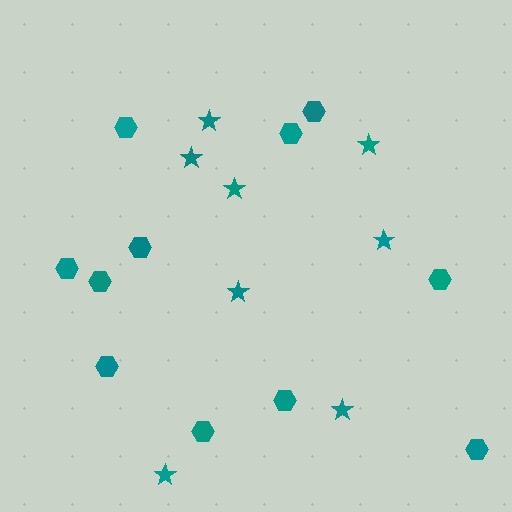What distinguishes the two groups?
There are 2 groups: one group of hexagons (11) and one group of stars (8).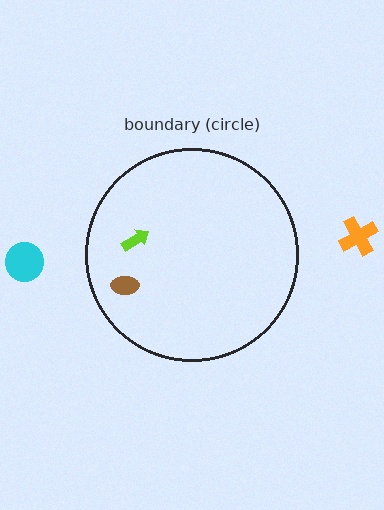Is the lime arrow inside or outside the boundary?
Inside.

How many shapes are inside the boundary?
2 inside, 2 outside.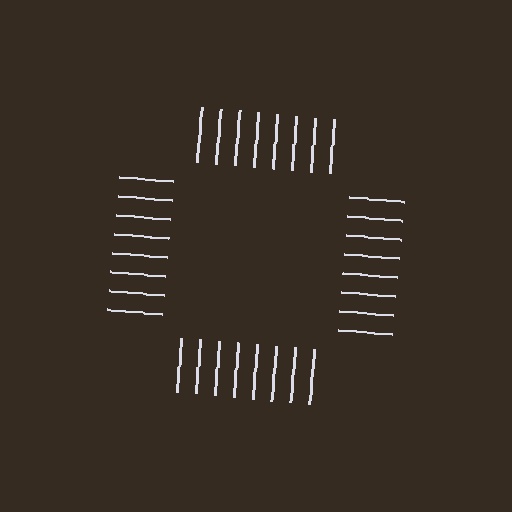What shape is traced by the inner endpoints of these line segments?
An illusory square — the line segments terminate on its edges but no continuous stroke is drawn.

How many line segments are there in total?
32 — 8 along each of the 4 edges.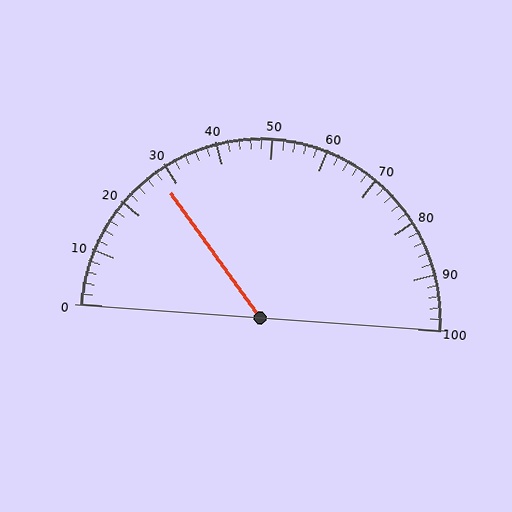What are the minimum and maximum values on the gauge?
The gauge ranges from 0 to 100.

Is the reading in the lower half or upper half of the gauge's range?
The reading is in the lower half of the range (0 to 100).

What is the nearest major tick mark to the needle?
The nearest major tick mark is 30.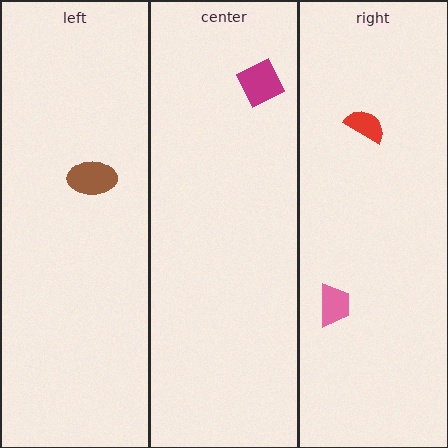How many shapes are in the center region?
1.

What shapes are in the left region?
The brown ellipse.